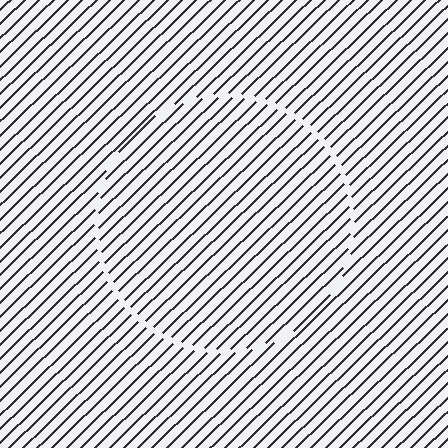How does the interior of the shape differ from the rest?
The interior of the shape contains the same grating, shifted by half a period — the contour is defined by the phase discontinuity where line-ends from the inner and outer gratings abut.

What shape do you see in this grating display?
An illusory circle. The interior of the shape contains the same grating, shifted by half a period — the contour is defined by the phase discontinuity where line-ends from the inner and outer gratings abut.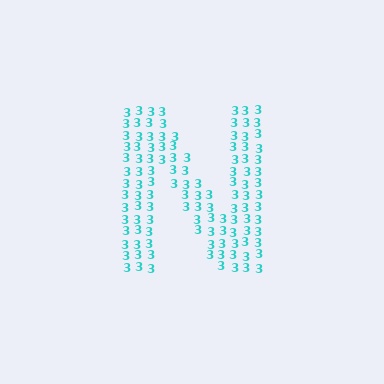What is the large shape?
The large shape is the letter N.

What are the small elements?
The small elements are digit 3's.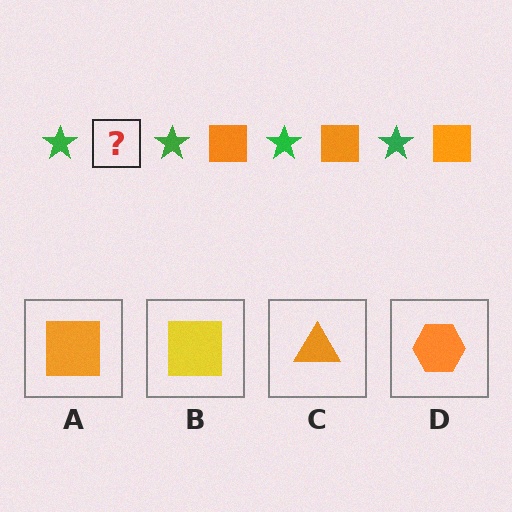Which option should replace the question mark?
Option A.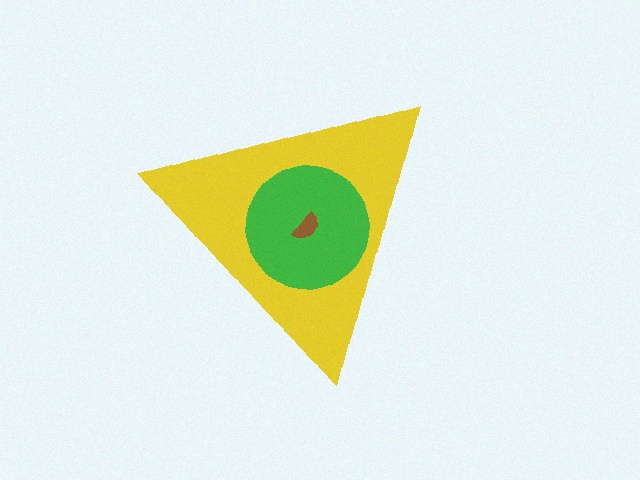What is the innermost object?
The brown semicircle.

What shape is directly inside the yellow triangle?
The green circle.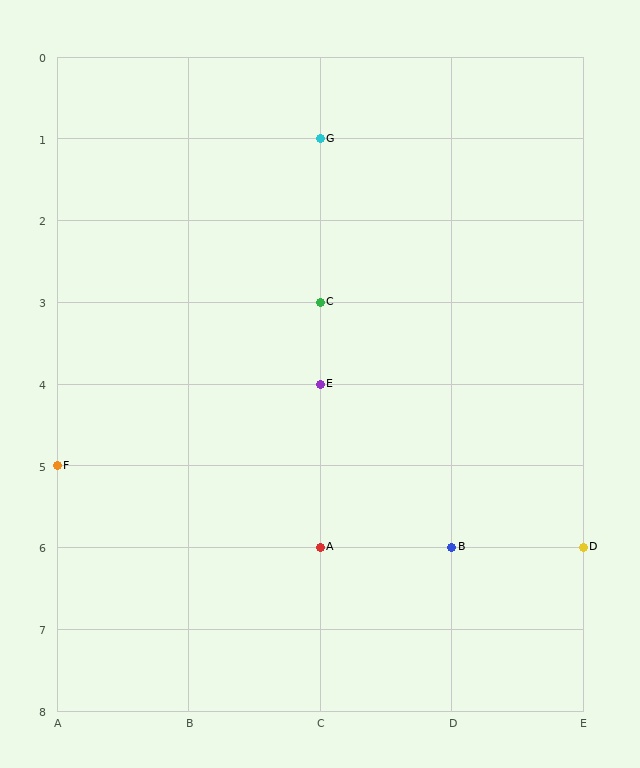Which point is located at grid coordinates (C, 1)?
Point G is at (C, 1).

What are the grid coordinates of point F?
Point F is at grid coordinates (A, 5).